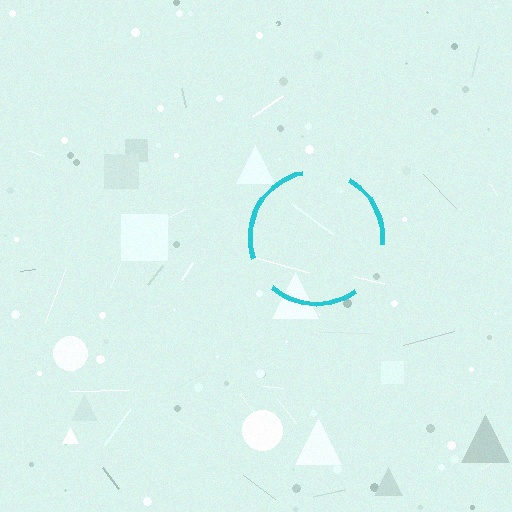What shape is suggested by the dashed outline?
The dashed outline suggests a circle.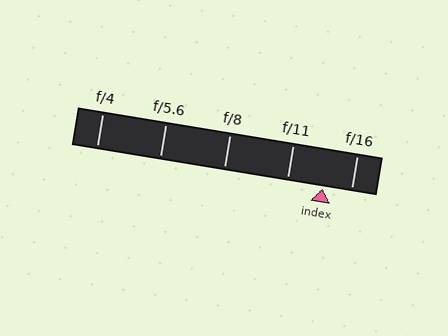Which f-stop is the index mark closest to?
The index mark is closest to f/16.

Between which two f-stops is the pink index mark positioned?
The index mark is between f/11 and f/16.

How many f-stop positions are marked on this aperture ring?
There are 5 f-stop positions marked.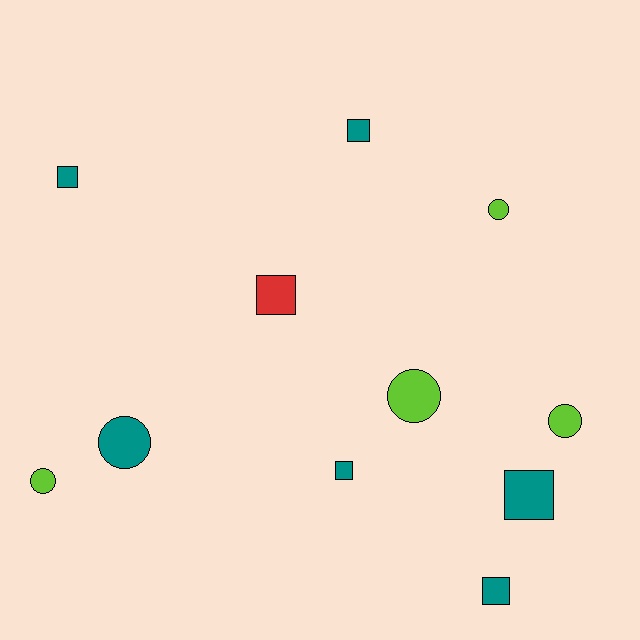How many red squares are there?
There is 1 red square.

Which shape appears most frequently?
Square, with 6 objects.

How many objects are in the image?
There are 11 objects.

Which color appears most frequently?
Teal, with 6 objects.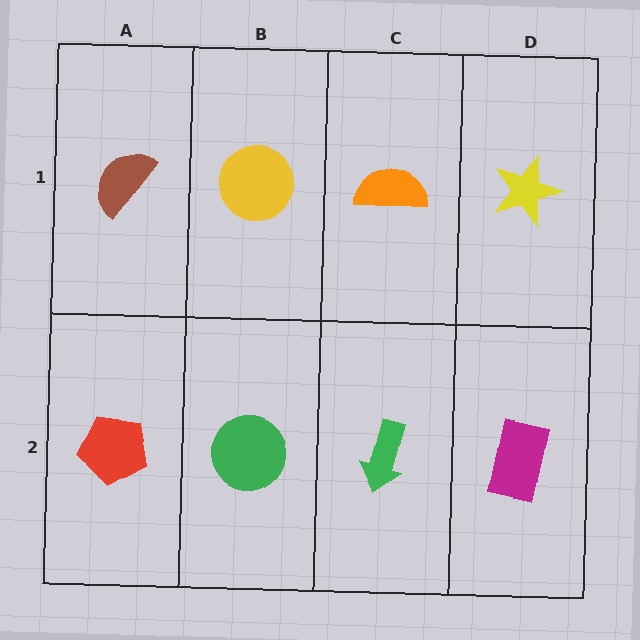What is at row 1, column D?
A yellow star.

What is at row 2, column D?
A magenta rectangle.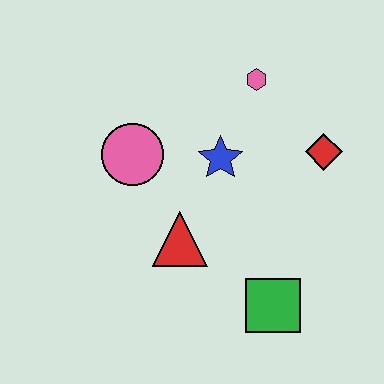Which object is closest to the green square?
The red triangle is closest to the green square.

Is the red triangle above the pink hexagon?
No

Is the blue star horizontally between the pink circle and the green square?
Yes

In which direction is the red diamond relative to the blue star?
The red diamond is to the right of the blue star.